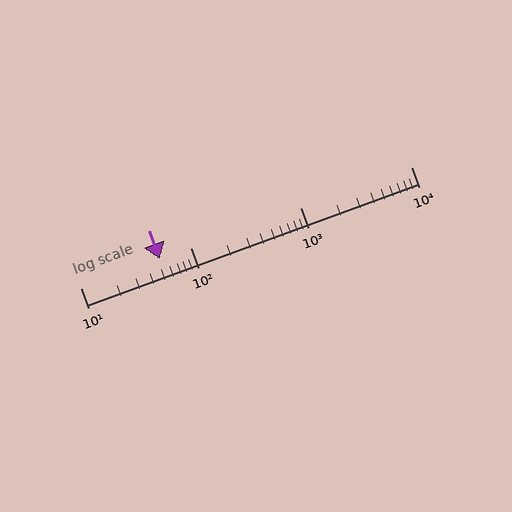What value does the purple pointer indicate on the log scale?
The pointer indicates approximately 53.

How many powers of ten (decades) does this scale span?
The scale spans 3 decades, from 10 to 10000.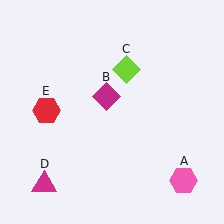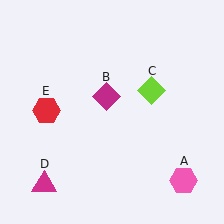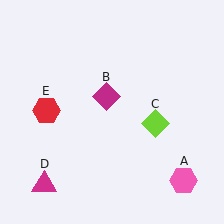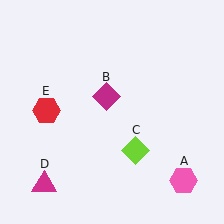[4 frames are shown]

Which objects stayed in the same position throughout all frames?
Pink hexagon (object A) and magenta diamond (object B) and magenta triangle (object D) and red hexagon (object E) remained stationary.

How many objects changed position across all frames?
1 object changed position: lime diamond (object C).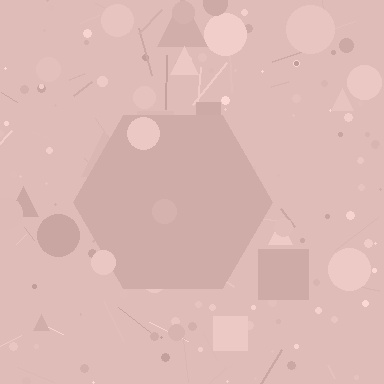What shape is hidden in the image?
A hexagon is hidden in the image.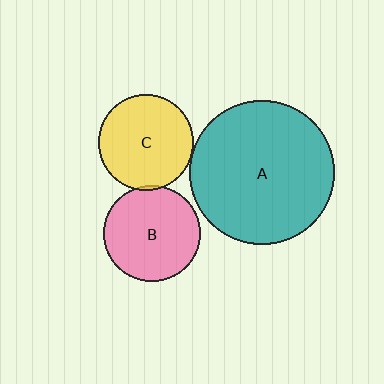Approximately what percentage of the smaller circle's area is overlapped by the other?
Approximately 5%.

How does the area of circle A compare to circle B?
Approximately 2.2 times.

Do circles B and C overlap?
Yes.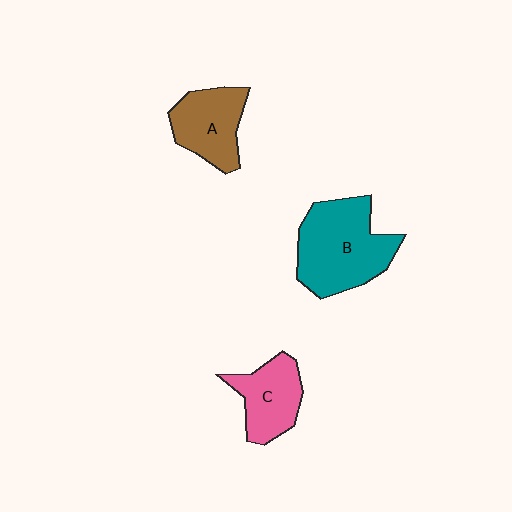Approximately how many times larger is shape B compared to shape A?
Approximately 1.5 times.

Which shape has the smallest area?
Shape C (pink).